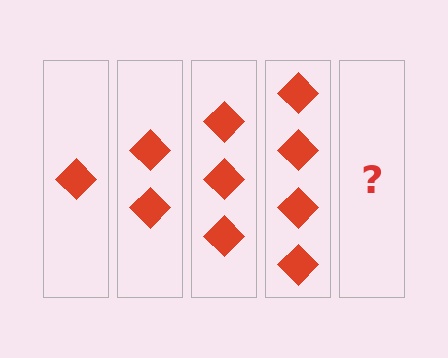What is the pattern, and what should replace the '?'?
The pattern is that each step adds one more diamond. The '?' should be 5 diamonds.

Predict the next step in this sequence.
The next step is 5 diamonds.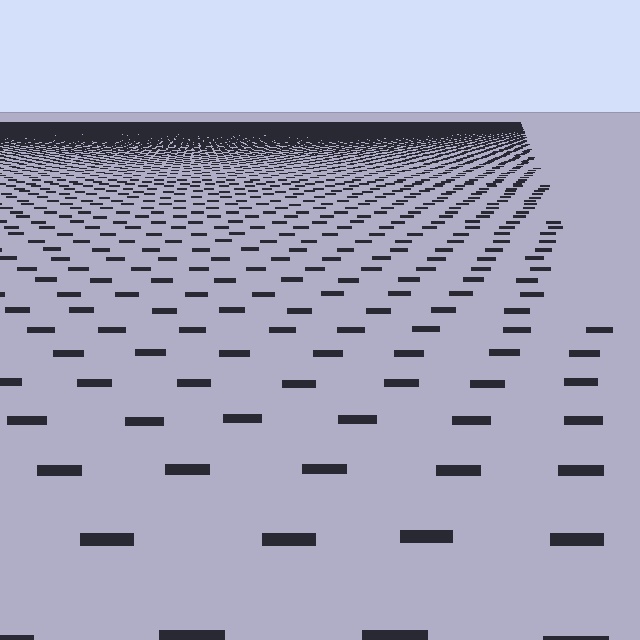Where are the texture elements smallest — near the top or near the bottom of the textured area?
Near the top.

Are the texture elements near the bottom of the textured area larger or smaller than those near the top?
Larger. Near the bottom, elements are closer to the viewer and appear at a bigger on-screen size.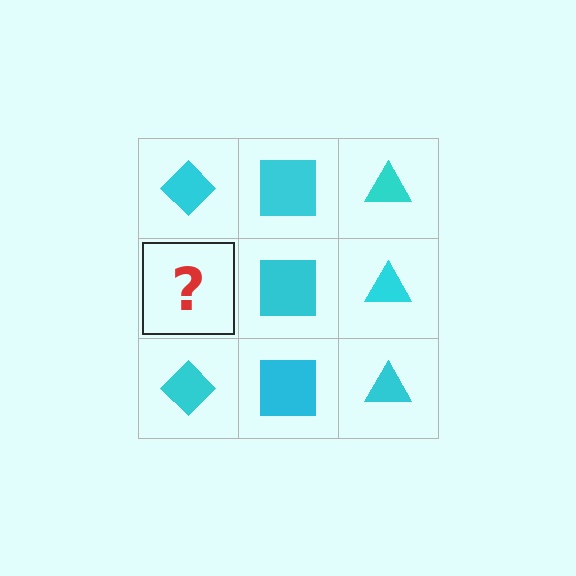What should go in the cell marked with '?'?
The missing cell should contain a cyan diamond.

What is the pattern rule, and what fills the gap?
The rule is that each column has a consistent shape. The gap should be filled with a cyan diamond.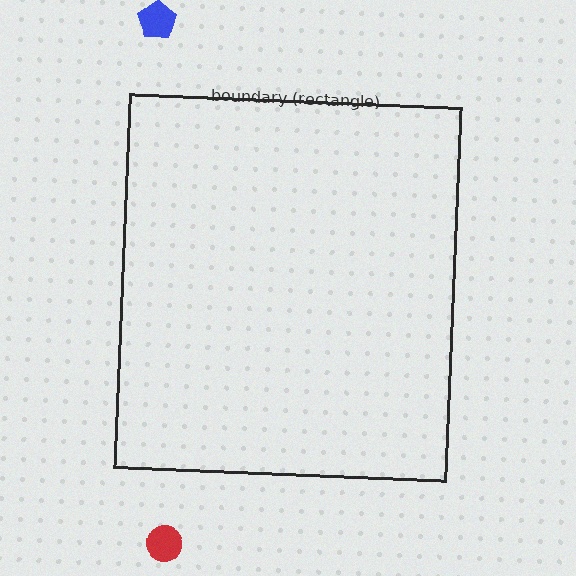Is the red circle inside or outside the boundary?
Outside.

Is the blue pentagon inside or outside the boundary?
Outside.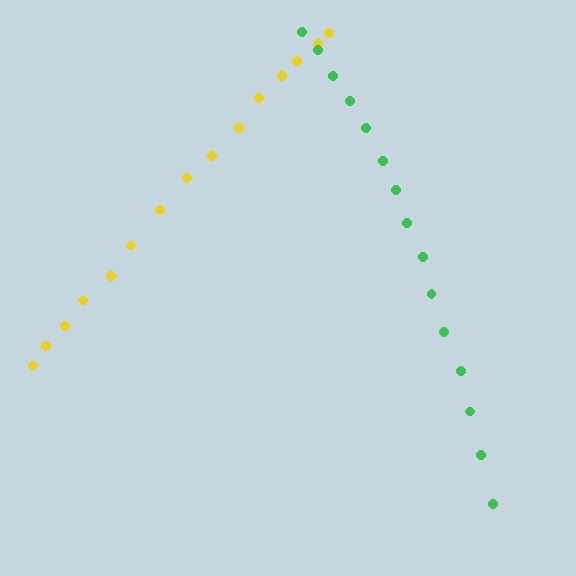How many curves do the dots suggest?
There are 2 distinct paths.